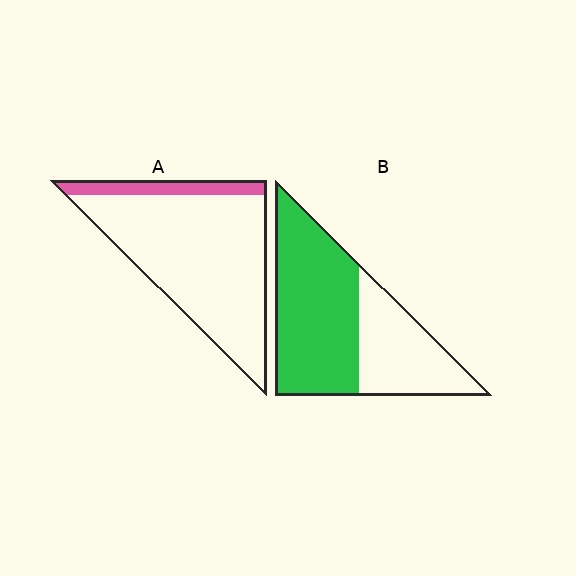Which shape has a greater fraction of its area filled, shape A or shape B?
Shape B.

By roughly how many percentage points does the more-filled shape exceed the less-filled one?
By roughly 50 percentage points (B over A).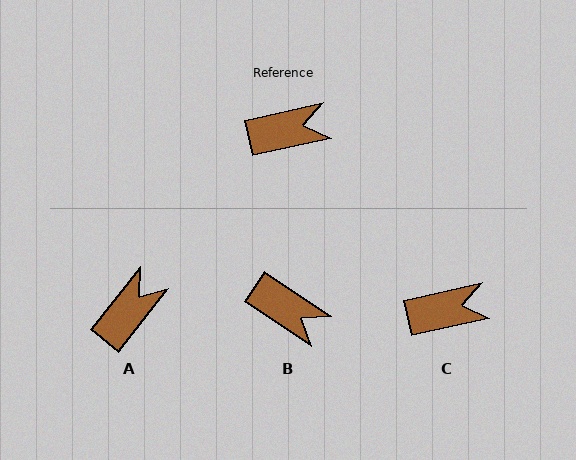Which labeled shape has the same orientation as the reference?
C.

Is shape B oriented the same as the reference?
No, it is off by about 46 degrees.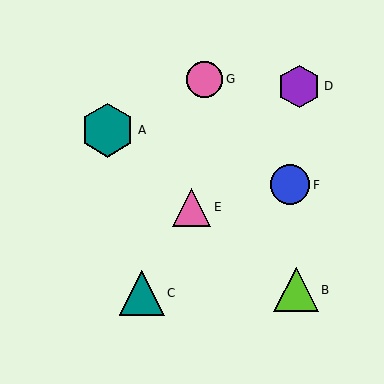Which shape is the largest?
The teal hexagon (labeled A) is the largest.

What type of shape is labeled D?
Shape D is a purple hexagon.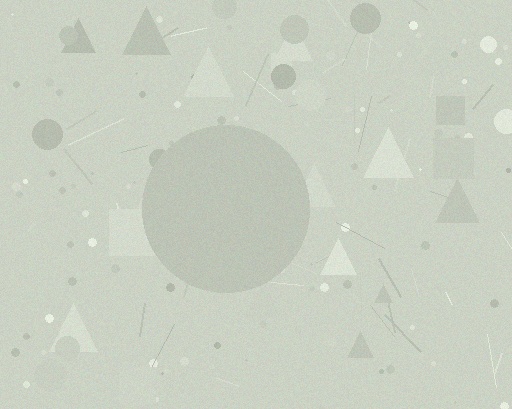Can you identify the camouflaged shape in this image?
The camouflaged shape is a circle.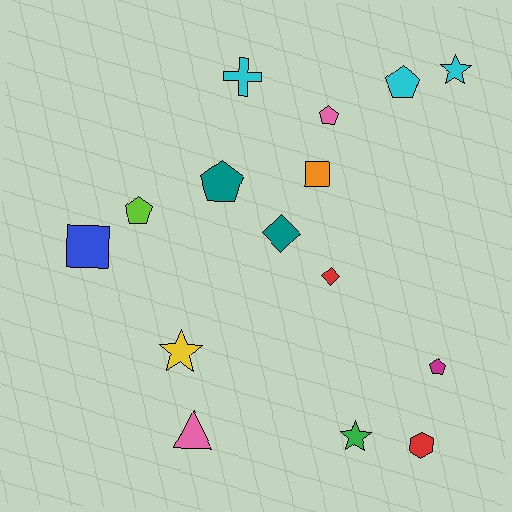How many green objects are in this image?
There is 1 green object.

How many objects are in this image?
There are 15 objects.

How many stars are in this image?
There are 3 stars.